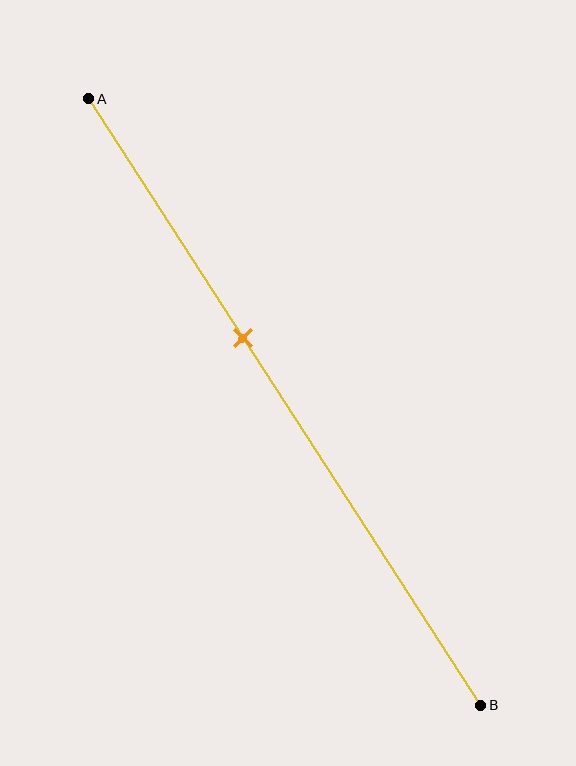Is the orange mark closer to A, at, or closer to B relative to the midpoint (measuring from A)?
The orange mark is closer to point A than the midpoint of segment AB.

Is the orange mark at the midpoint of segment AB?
No, the mark is at about 40% from A, not at the 50% midpoint.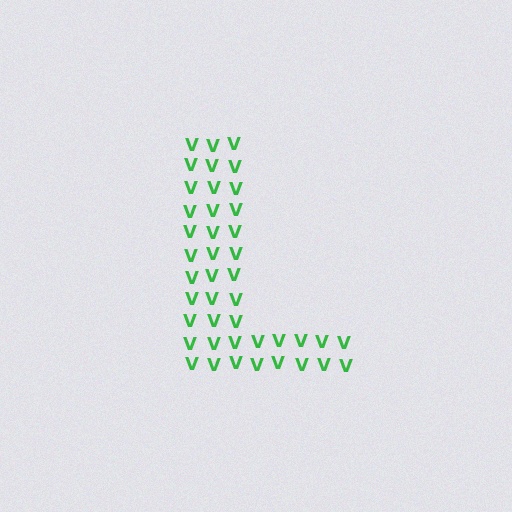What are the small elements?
The small elements are letter V's.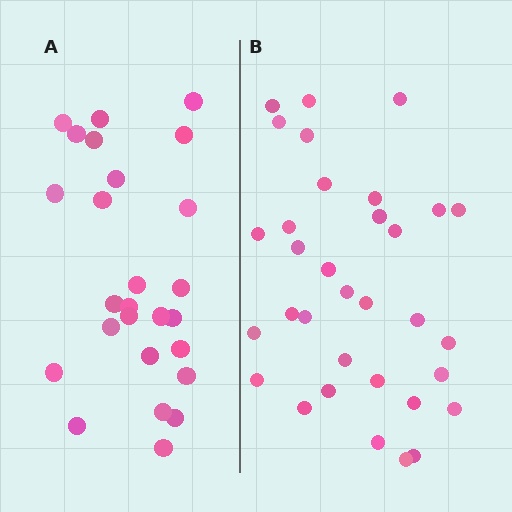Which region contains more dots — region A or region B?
Region B (the right region) has more dots.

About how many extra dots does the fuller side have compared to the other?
Region B has roughly 8 or so more dots than region A.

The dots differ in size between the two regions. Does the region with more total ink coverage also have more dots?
No. Region A has more total ink coverage because its dots are larger, but region B actually contains more individual dots. Total area can be misleading — the number of items is what matters here.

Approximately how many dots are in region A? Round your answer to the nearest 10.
About 30 dots. (The exact count is 26, which rounds to 30.)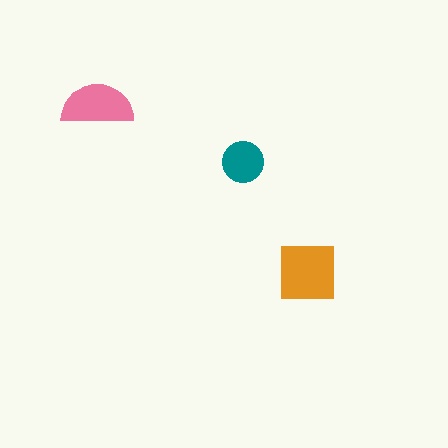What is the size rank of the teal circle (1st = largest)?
3rd.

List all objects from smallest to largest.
The teal circle, the pink semicircle, the orange square.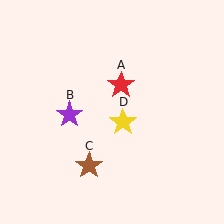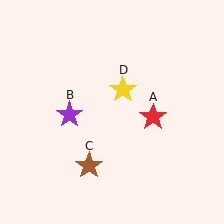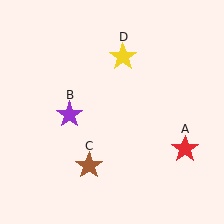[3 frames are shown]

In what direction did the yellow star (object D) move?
The yellow star (object D) moved up.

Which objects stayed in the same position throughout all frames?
Purple star (object B) and brown star (object C) remained stationary.